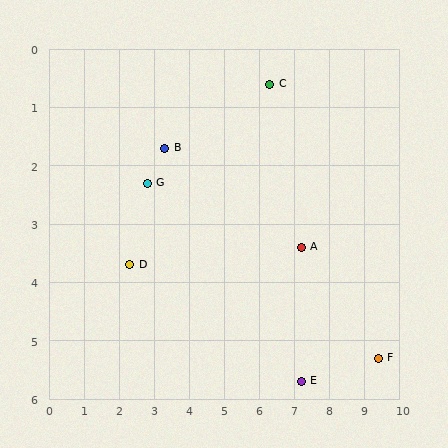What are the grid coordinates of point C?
Point C is at approximately (6.3, 0.6).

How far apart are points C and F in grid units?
Points C and F are about 5.6 grid units apart.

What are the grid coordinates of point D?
Point D is at approximately (2.3, 3.7).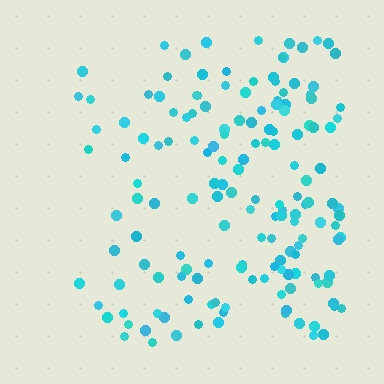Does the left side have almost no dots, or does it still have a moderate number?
Still a moderate number, just noticeably fewer than the right.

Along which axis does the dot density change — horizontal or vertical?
Horizontal.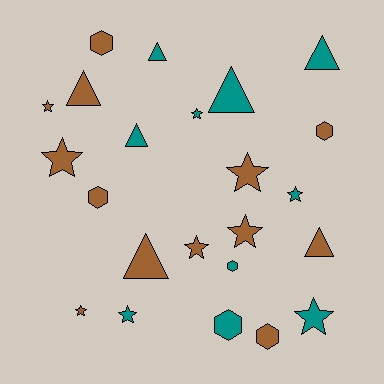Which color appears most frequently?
Brown, with 13 objects.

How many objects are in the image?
There are 23 objects.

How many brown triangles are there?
There are 3 brown triangles.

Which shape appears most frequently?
Star, with 10 objects.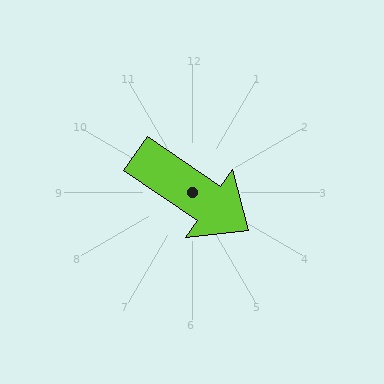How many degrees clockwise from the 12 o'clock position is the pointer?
Approximately 124 degrees.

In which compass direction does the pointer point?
Southeast.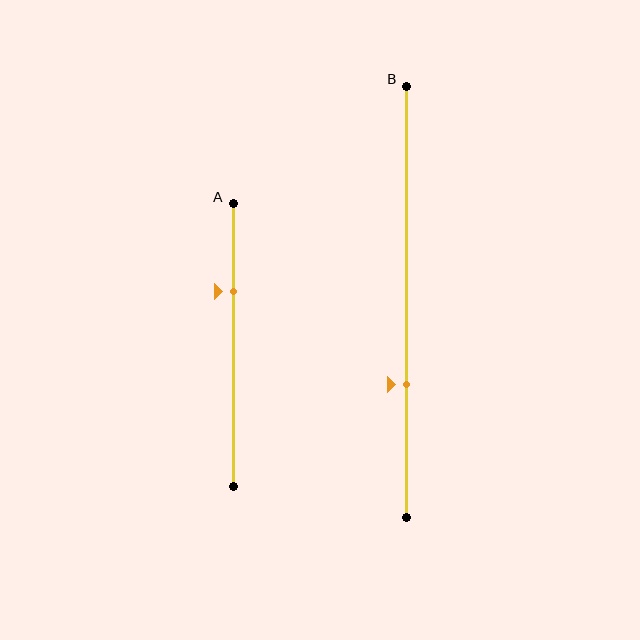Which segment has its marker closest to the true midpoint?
Segment A has its marker closest to the true midpoint.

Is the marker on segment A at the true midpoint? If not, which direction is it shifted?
No, the marker on segment A is shifted upward by about 19% of the segment length.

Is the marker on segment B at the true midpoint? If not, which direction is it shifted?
No, the marker on segment B is shifted downward by about 19% of the segment length.